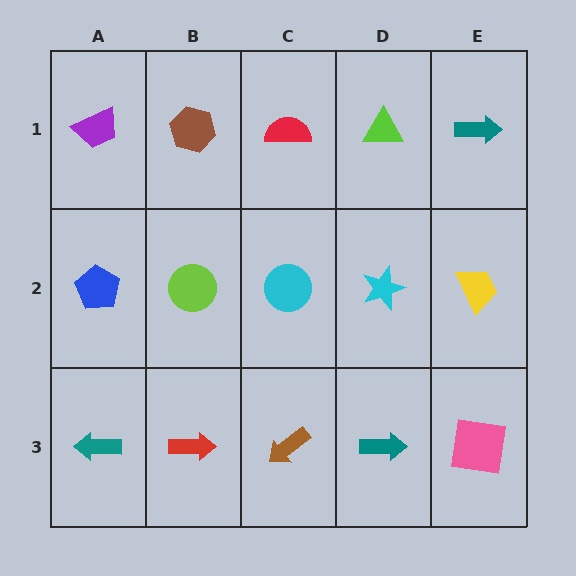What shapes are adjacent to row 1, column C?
A cyan circle (row 2, column C), a brown hexagon (row 1, column B), a lime triangle (row 1, column D).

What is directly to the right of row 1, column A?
A brown hexagon.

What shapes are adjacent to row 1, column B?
A lime circle (row 2, column B), a purple trapezoid (row 1, column A), a red semicircle (row 1, column C).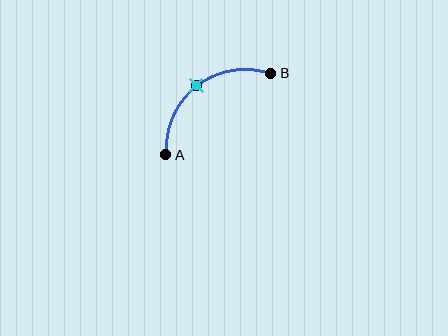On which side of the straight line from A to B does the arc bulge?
The arc bulges above and to the left of the straight line connecting A and B.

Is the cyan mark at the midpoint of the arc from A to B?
Yes. The cyan mark lies on the arc at equal arc-length from both A and B — it is the arc midpoint.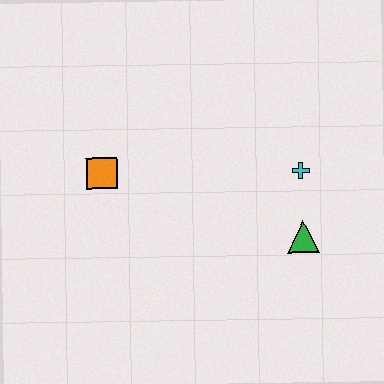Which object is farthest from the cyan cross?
The orange square is farthest from the cyan cross.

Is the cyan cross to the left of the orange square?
No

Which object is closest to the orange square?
The cyan cross is closest to the orange square.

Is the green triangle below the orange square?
Yes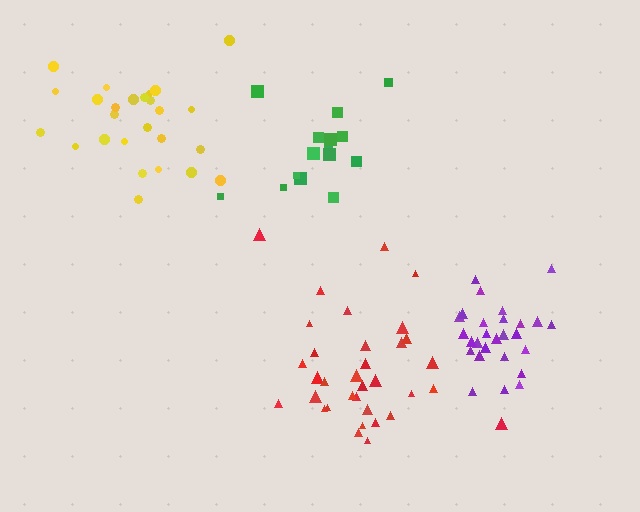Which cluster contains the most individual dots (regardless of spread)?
Red (34).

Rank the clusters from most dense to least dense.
purple, red, yellow, green.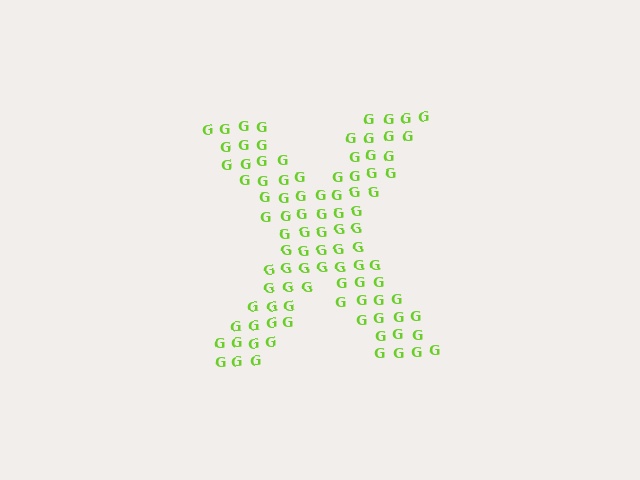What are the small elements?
The small elements are letter G's.